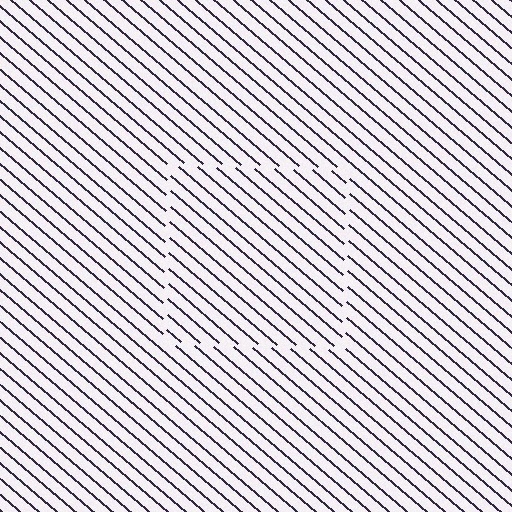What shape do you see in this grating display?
An illusory square. The interior of the shape contains the same grating, shifted by half a period — the contour is defined by the phase discontinuity where line-ends from the inner and outer gratings abut.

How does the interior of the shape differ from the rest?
The interior of the shape contains the same grating, shifted by half a period — the contour is defined by the phase discontinuity where line-ends from the inner and outer gratings abut.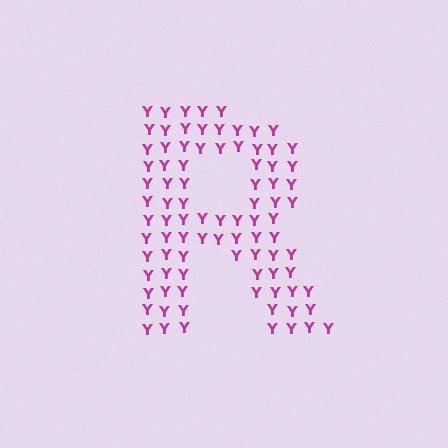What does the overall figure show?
The overall figure shows the letter R.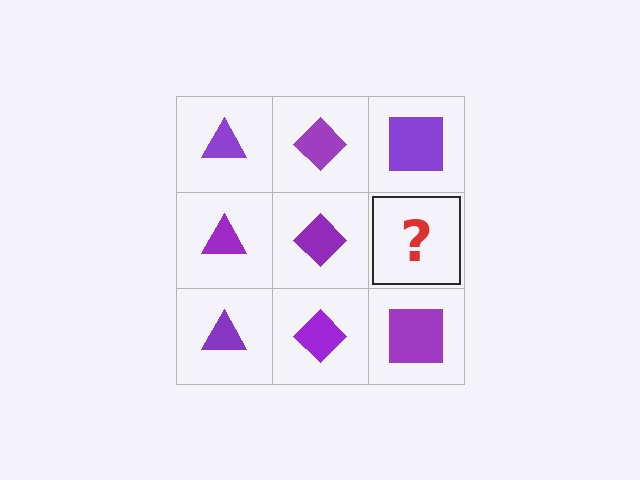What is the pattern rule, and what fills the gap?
The rule is that each column has a consistent shape. The gap should be filled with a purple square.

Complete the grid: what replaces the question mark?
The question mark should be replaced with a purple square.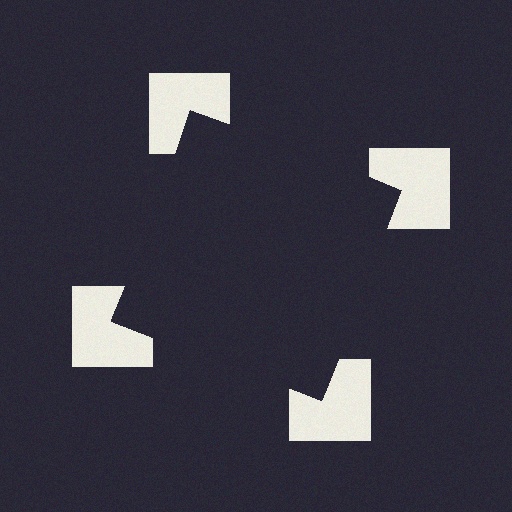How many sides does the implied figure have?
4 sides.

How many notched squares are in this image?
There are 4 — one at each vertex of the illusory square.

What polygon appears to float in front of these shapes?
An illusory square — its edges are inferred from the aligned wedge cuts in the notched squares, not physically drawn.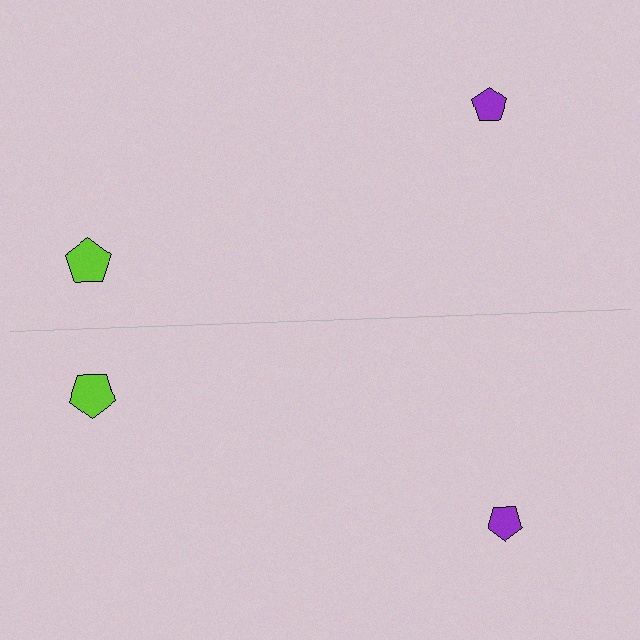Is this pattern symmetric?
Yes, this pattern has bilateral (reflection) symmetry.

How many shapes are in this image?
There are 4 shapes in this image.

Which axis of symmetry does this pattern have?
The pattern has a horizontal axis of symmetry running through the center of the image.